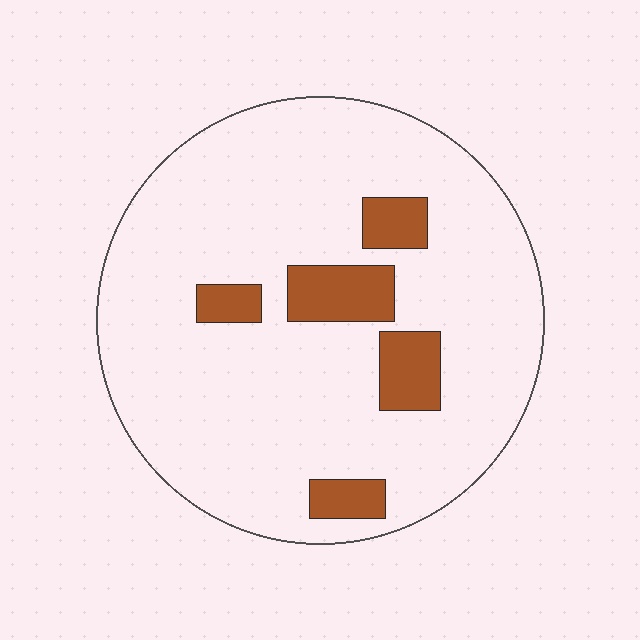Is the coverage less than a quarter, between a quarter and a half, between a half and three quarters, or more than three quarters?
Less than a quarter.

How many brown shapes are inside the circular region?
5.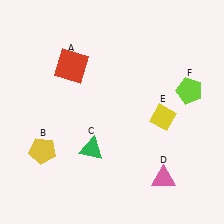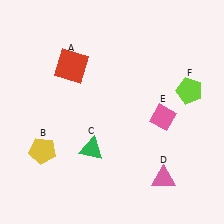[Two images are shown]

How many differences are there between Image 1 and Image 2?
There is 1 difference between the two images.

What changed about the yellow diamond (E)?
In Image 1, E is yellow. In Image 2, it changed to pink.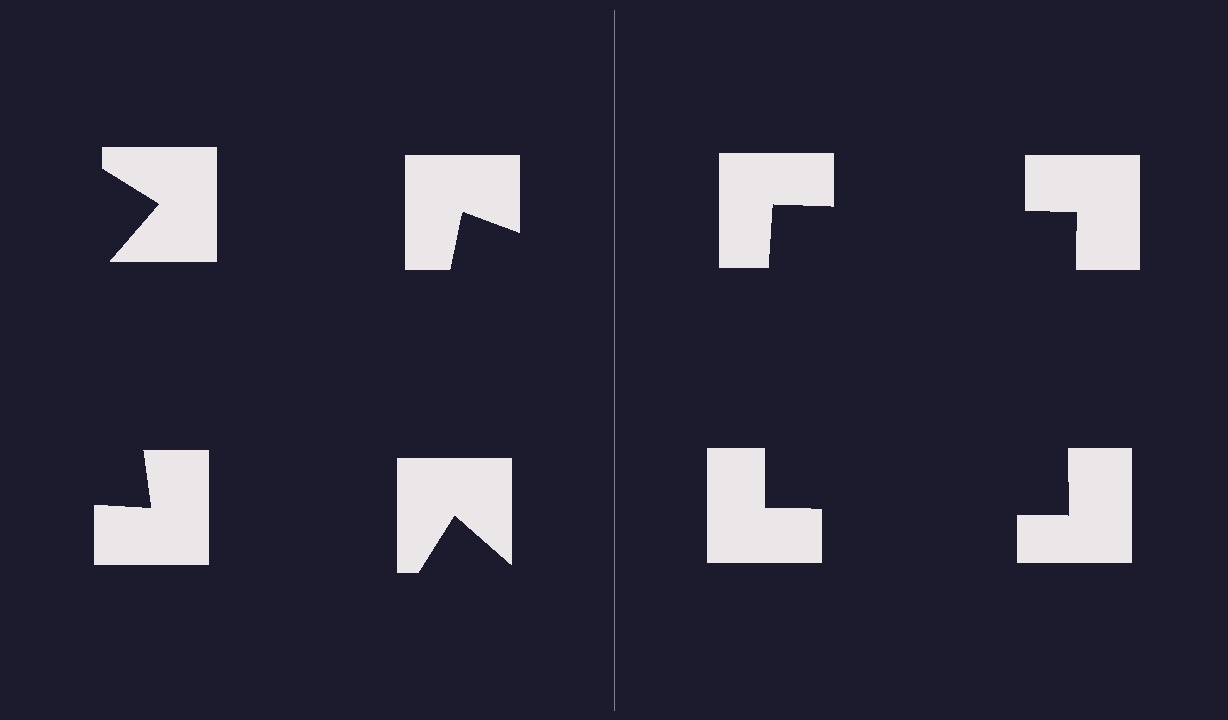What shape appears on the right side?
An illusory square.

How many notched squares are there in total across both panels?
8 — 4 on each side.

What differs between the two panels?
The notched squares are positioned identically on both sides; only the wedge orientations differ. On the right they align to a square; on the left they are misaligned.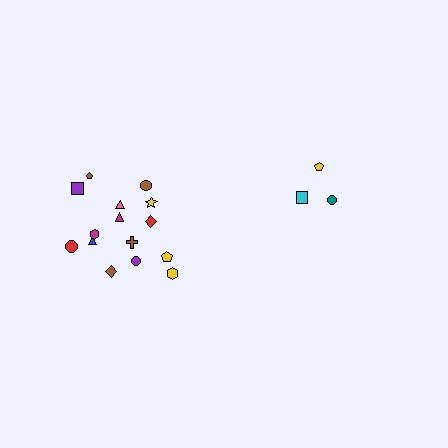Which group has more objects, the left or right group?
The left group.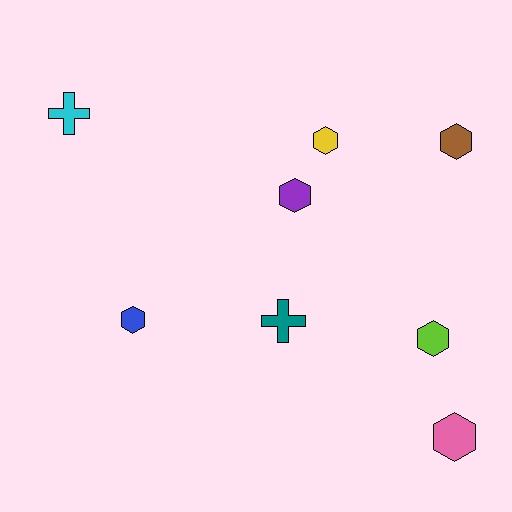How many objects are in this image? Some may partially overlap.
There are 8 objects.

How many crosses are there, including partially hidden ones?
There are 2 crosses.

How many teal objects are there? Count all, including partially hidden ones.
There is 1 teal object.